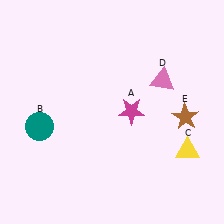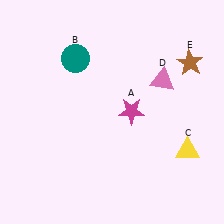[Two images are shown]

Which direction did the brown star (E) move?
The brown star (E) moved up.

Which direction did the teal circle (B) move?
The teal circle (B) moved up.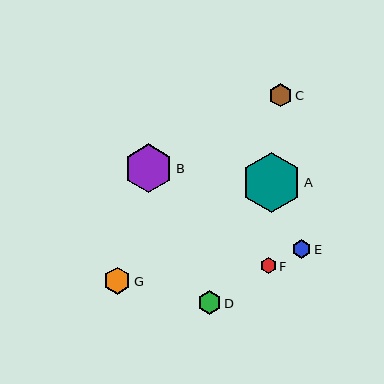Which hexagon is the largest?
Hexagon A is the largest with a size of approximately 60 pixels.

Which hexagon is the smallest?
Hexagon F is the smallest with a size of approximately 16 pixels.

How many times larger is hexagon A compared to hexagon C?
Hexagon A is approximately 2.6 times the size of hexagon C.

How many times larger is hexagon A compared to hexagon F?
Hexagon A is approximately 3.7 times the size of hexagon F.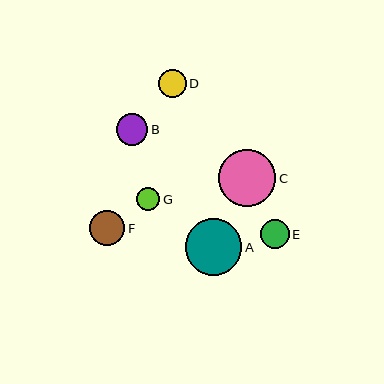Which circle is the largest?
Circle C is the largest with a size of approximately 57 pixels.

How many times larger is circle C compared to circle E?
Circle C is approximately 2.0 times the size of circle E.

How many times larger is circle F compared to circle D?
Circle F is approximately 1.2 times the size of circle D.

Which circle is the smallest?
Circle G is the smallest with a size of approximately 24 pixels.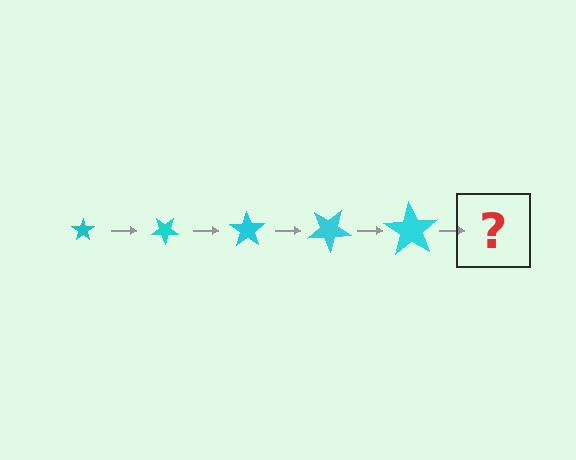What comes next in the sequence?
The next element should be a star, larger than the previous one and rotated 175 degrees from the start.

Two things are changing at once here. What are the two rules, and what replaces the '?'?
The two rules are that the star grows larger each step and it rotates 35 degrees each step. The '?' should be a star, larger than the previous one and rotated 175 degrees from the start.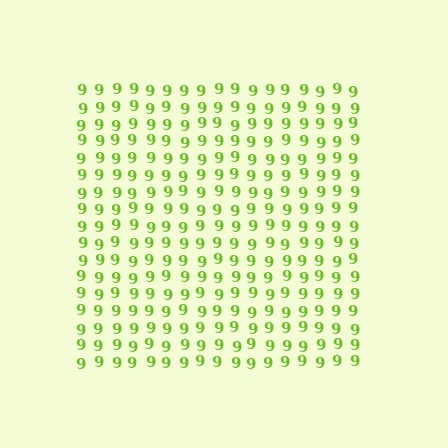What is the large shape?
The large shape is a square.